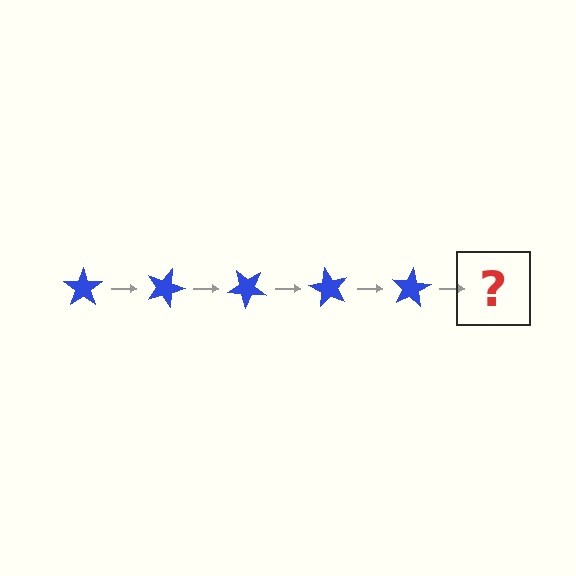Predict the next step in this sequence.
The next step is a blue star rotated 100 degrees.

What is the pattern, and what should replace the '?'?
The pattern is that the star rotates 20 degrees each step. The '?' should be a blue star rotated 100 degrees.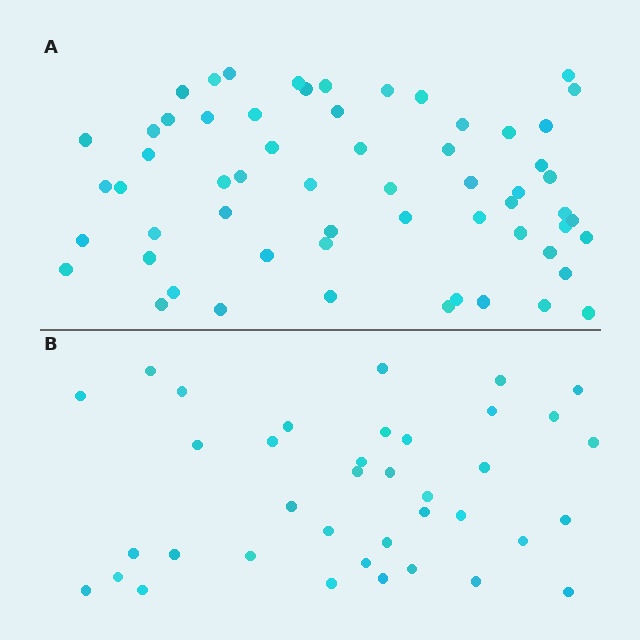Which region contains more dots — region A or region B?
Region A (the top region) has more dots.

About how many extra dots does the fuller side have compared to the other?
Region A has approximately 20 more dots than region B.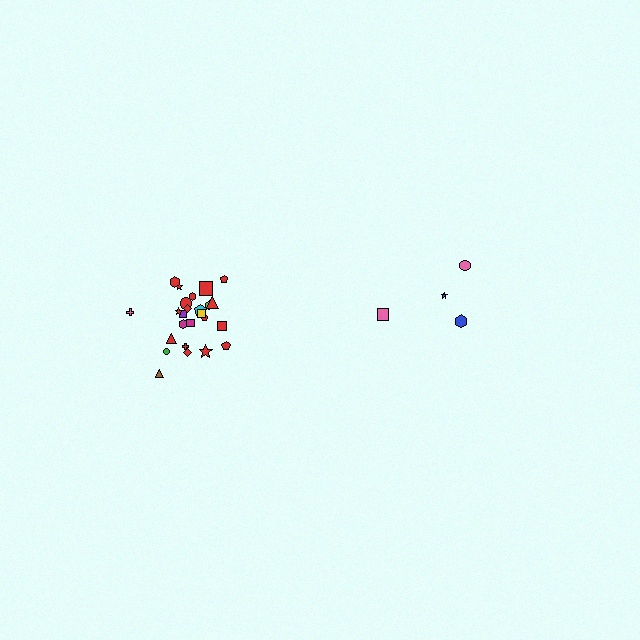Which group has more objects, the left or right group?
The left group.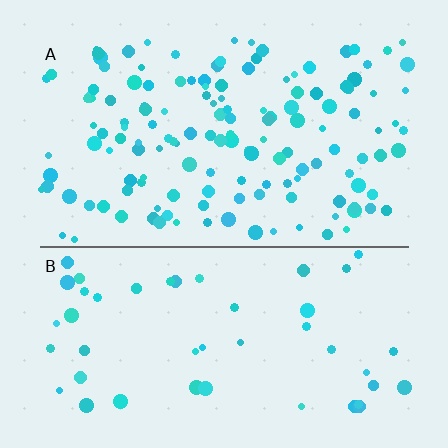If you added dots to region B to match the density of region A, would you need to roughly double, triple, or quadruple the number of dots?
Approximately triple.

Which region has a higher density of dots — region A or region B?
A (the top).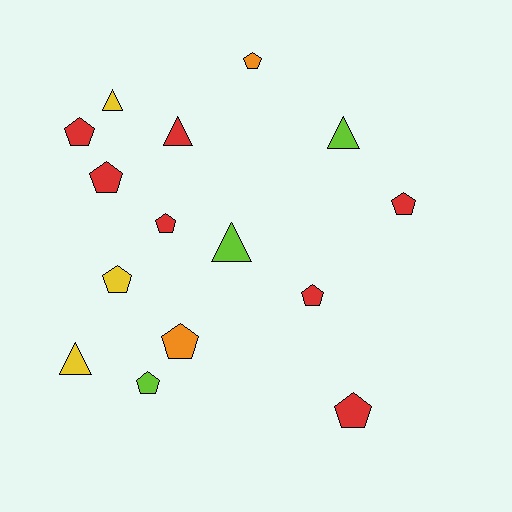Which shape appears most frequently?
Pentagon, with 10 objects.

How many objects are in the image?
There are 15 objects.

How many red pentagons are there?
There are 6 red pentagons.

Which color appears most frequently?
Red, with 7 objects.